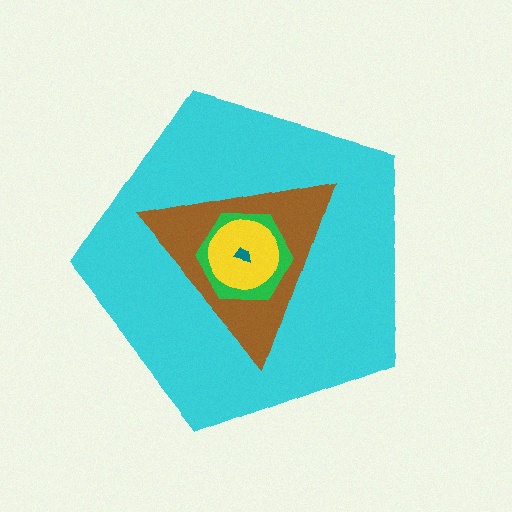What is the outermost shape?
The cyan pentagon.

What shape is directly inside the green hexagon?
The yellow circle.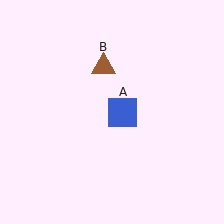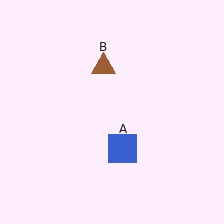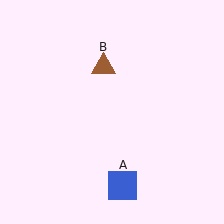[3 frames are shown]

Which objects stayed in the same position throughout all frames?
Brown triangle (object B) remained stationary.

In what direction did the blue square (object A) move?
The blue square (object A) moved down.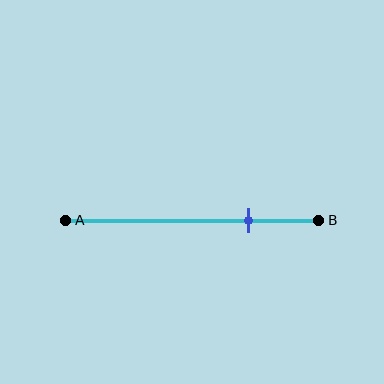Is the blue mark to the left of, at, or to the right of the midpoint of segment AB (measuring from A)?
The blue mark is to the right of the midpoint of segment AB.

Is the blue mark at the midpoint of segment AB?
No, the mark is at about 70% from A, not at the 50% midpoint.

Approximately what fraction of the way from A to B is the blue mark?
The blue mark is approximately 70% of the way from A to B.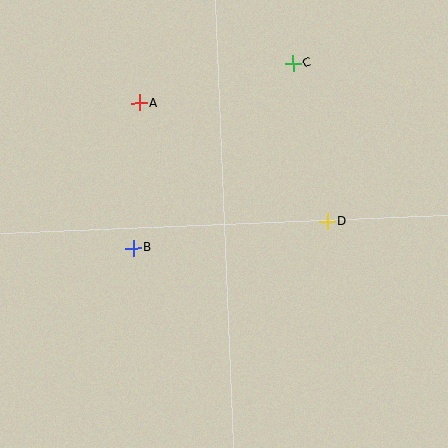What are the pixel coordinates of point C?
Point C is at (293, 63).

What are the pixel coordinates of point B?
Point B is at (133, 248).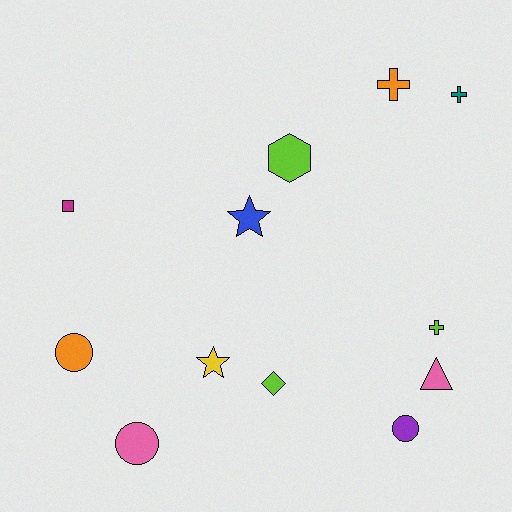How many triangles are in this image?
There is 1 triangle.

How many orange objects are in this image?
There are 2 orange objects.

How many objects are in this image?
There are 12 objects.